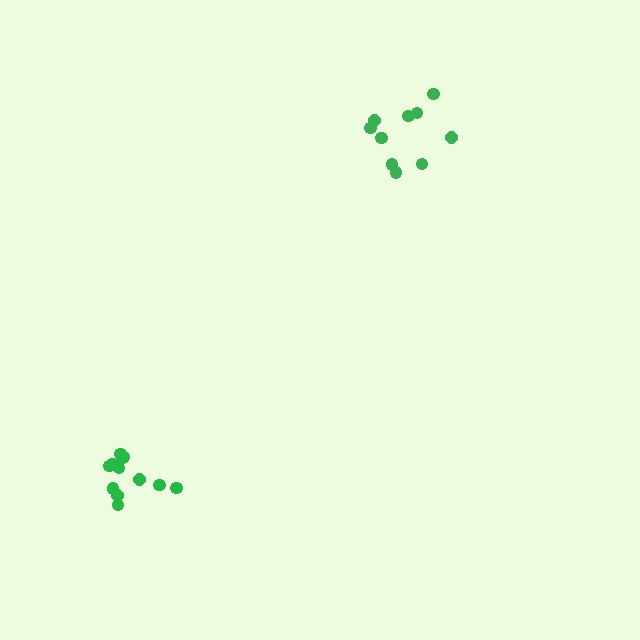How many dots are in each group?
Group 1: 12 dots, Group 2: 10 dots (22 total).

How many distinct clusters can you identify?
There are 2 distinct clusters.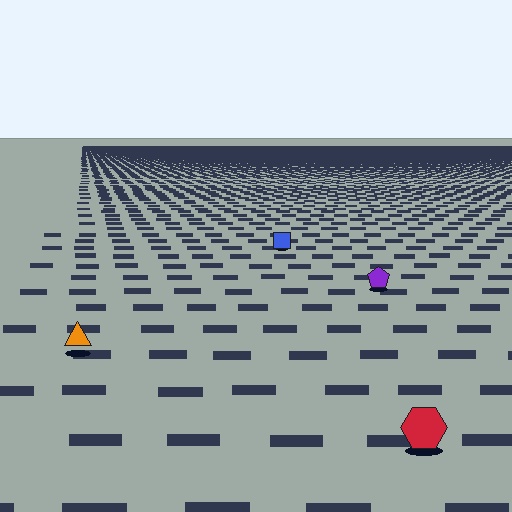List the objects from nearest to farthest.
From nearest to farthest: the red hexagon, the orange triangle, the purple pentagon, the blue square.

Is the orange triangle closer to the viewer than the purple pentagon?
Yes. The orange triangle is closer — you can tell from the texture gradient: the ground texture is coarser near it.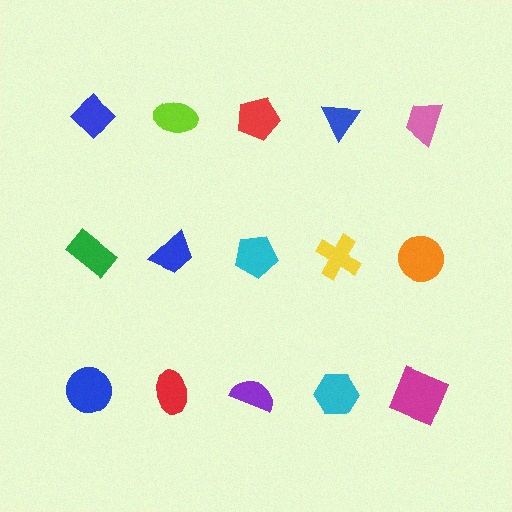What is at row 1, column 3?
A red pentagon.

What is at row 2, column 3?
A cyan pentagon.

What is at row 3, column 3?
A purple semicircle.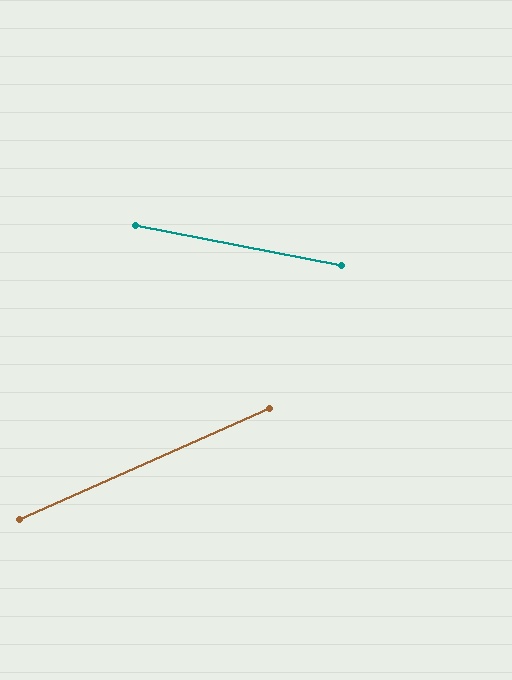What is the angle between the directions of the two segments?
Approximately 35 degrees.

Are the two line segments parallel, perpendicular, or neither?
Neither parallel nor perpendicular — they differ by about 35°.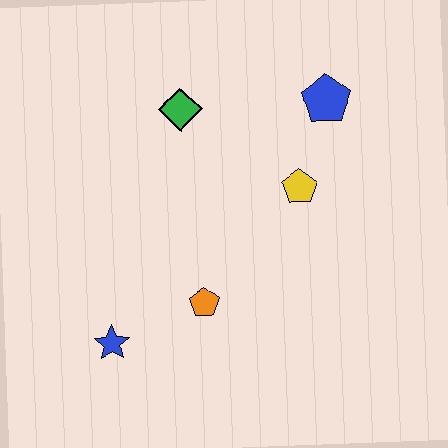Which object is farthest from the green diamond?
The blue star is farthest from the green diamond.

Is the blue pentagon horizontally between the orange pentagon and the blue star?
No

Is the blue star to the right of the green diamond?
No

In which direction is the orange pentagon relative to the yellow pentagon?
The orange pentagon is below the yellow pentagon.